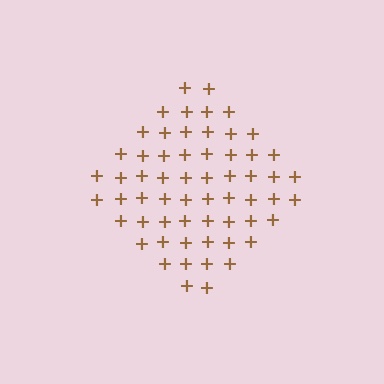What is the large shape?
The large shape is a diamond.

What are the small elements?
The small elements are plus signs.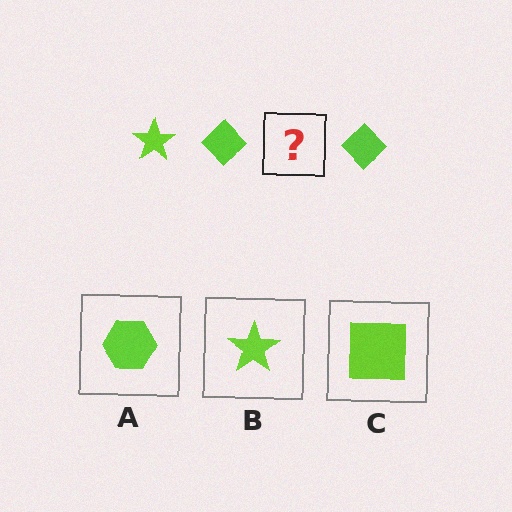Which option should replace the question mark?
Option B.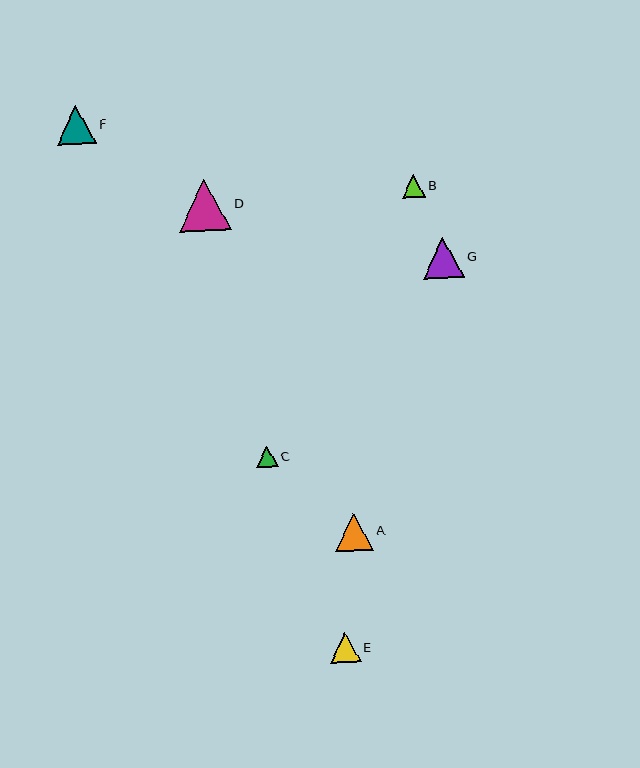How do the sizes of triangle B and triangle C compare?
Triangle B and triangle C are approximately the same size.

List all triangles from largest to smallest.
From largest to smallest: D, G, F, A, E, B, C.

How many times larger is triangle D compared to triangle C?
Triangle D is approximately 2.4 times the size of triangle C.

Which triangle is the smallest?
Triangle C is the smallest with a size of approximately 22 pixels.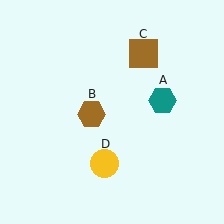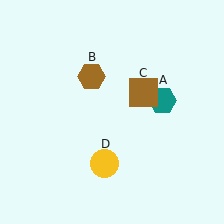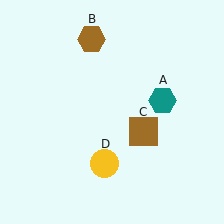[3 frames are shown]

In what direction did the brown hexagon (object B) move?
The brown hexagon (object B) moved up.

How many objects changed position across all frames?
2 objects changed position: brown hexagon (object B), brown square (object C).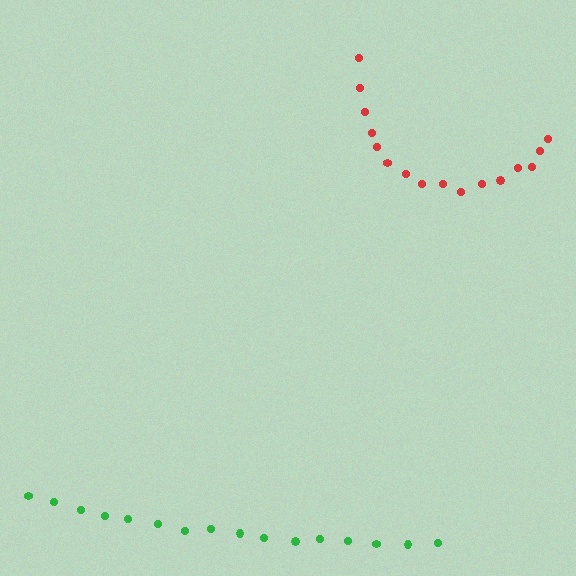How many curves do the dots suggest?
There are 2 distinct paths.